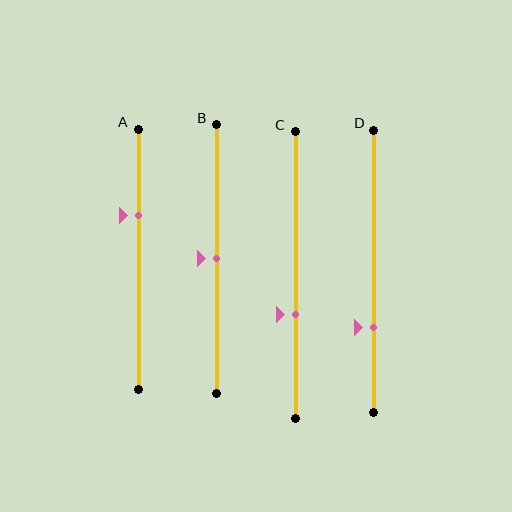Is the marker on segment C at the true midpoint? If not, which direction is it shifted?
No, the marker on segment C is shifted downward by about 14% of the segment length.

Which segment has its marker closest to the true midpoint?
Segment B has its marker closest to the true midpoint.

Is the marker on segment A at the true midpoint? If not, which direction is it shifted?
No, the marker on segment A is shifted upward by about 17% of the segment length.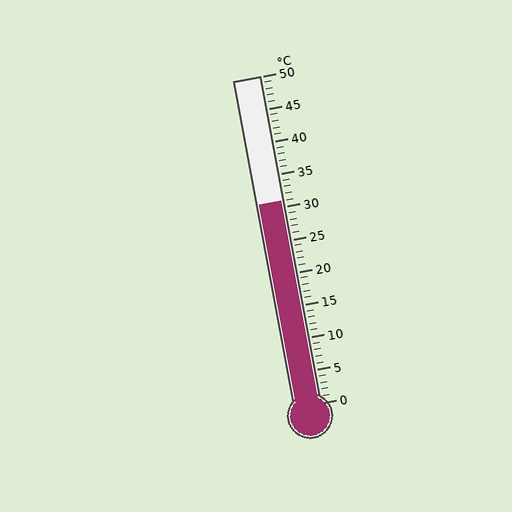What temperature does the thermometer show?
The thermometer shows approximately 31°C.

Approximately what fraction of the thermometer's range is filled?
The thermometer is filled to approximately 60% of its range.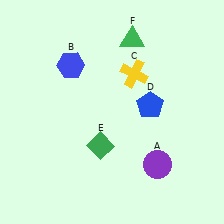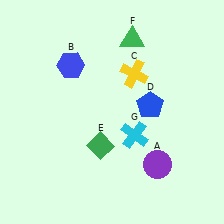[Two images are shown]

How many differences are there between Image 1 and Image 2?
There is 1 difference between the two images.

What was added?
A cyan cross (G) was added in Image 2.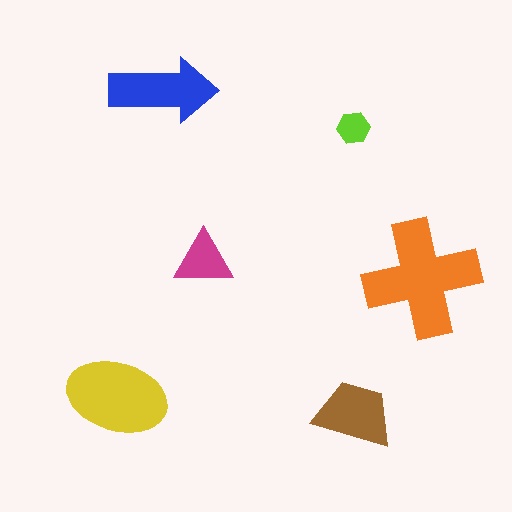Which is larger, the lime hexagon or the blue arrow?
The blue arrow.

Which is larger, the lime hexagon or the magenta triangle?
The magenta triangle.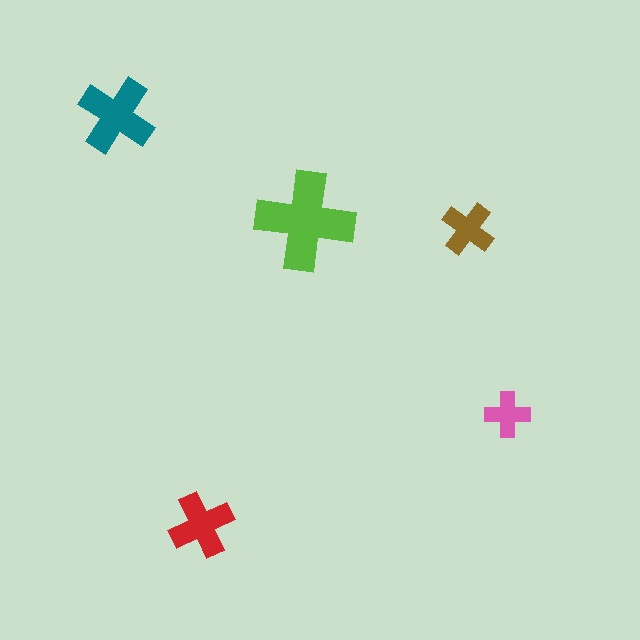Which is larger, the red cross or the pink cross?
The red one.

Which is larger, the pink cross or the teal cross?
The teal one.